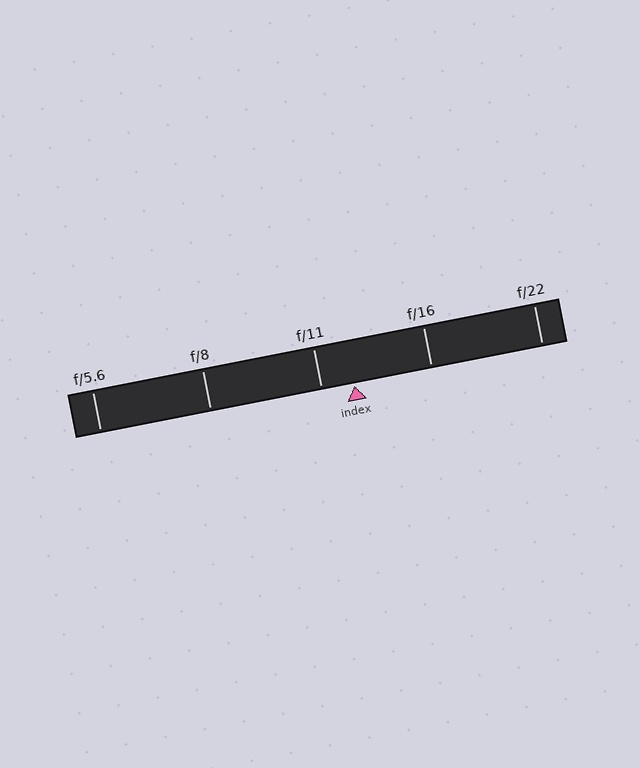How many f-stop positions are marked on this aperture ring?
There are 5 f-stop positions marked.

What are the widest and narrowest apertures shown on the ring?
The widest aperture shown is f/5.6 and the narrowest is f/22.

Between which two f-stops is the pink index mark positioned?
The index mark is between f/11 and f/16.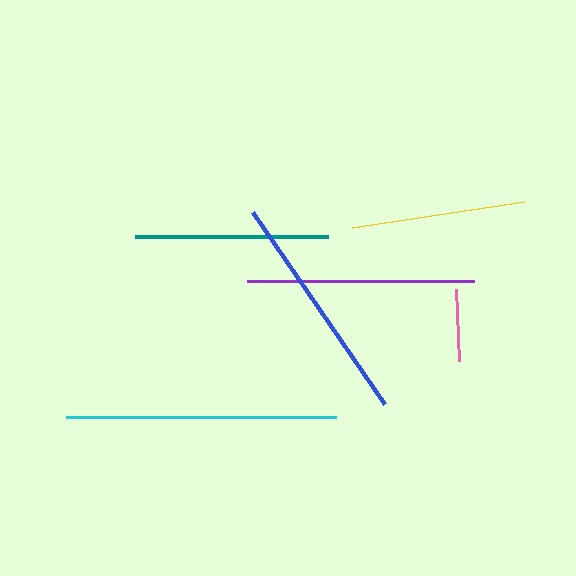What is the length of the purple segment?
The purple segment is approximately 226 pixels long.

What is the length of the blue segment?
The blue segment is approximately 234 pixels long.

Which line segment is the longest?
The cyan line is the longest at approximately 270 pixels.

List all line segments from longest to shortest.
From longest to shortest: cyan, blue, purple, teal, yellow, pink.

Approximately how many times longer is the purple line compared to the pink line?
The purple line is approximately 3.1 times the length of the pink line.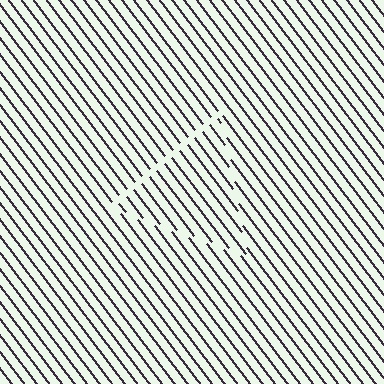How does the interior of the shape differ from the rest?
The interior of the shape contains the same grating, shifted by half a period — the contour is defined by the phase discontinuity where line-ends from the inner and outer gratings abut.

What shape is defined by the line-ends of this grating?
An illusory triangle. The interior of the shape contains the same grating, shifted by half a period — the contour is defined by the phase discontinuity where line-ends from the inner and outer gratings abut.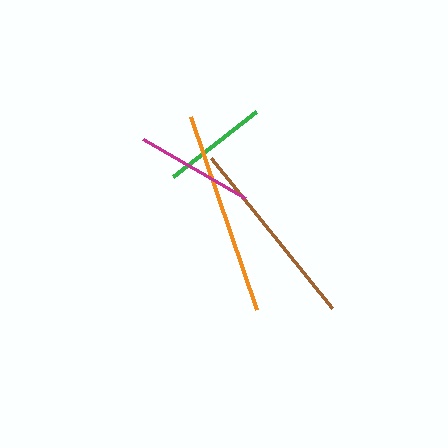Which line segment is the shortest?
The green line is the shortest at approximately 105 pixels.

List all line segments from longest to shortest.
From longest to shortest: orange, brown, magenta, green.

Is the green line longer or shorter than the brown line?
The brown line is longer than the green line.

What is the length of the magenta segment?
The magenta segment is approximately 118 pixels long.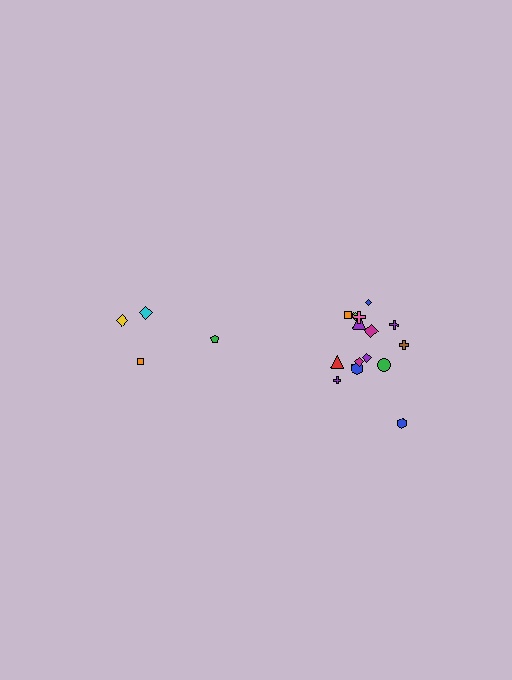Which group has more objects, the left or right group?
The right group.